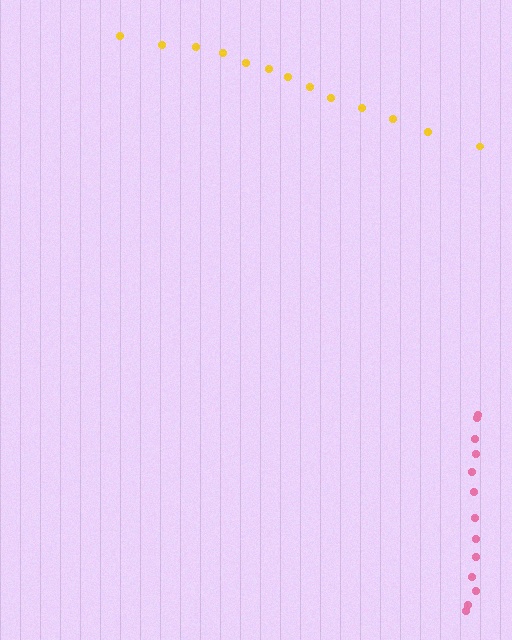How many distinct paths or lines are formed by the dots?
There are 2 distinct paths.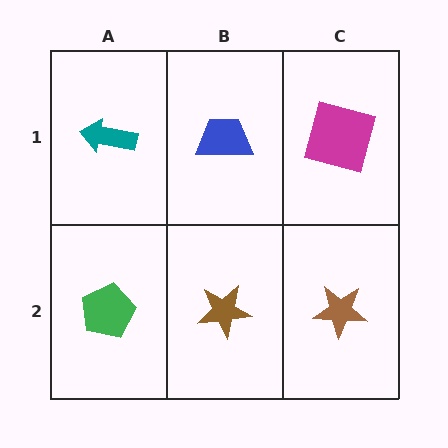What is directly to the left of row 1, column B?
A teal arrow.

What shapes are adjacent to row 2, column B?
A blue trapezoid (row 1, column B), a green pentagon (row 2, column A), a brown star (row 2, column C).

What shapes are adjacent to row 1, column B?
A brown star (row 2, column B), a teal arrow (row 1, column A), a magenta square (row 1, column C).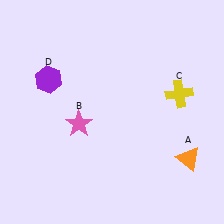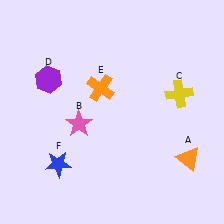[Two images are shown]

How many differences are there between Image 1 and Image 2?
There are 2 differences between the two images.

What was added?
An orange cross (E), a blue star (F) were added in Image 2.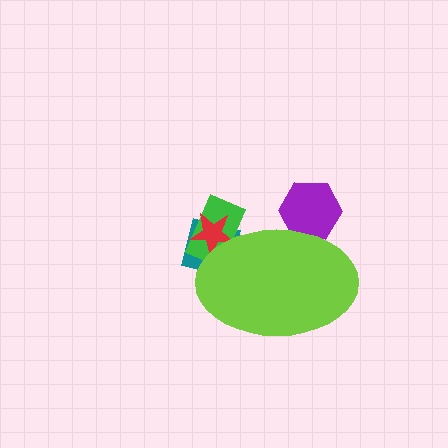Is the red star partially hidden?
Yes, the red star is partially hidden behind the lime ellipse.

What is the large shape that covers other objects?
A lime ellipse.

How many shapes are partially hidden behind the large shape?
4 shapes are partially hidden.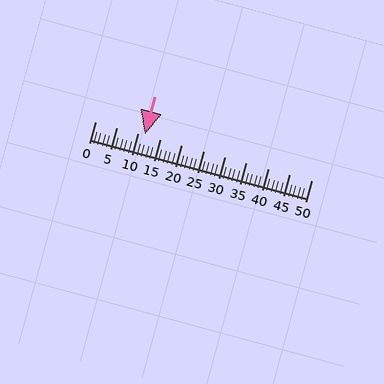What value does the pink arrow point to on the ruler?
The pink arrow points to approximately 12.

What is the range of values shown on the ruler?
The ruler shows values from 0 to 50.